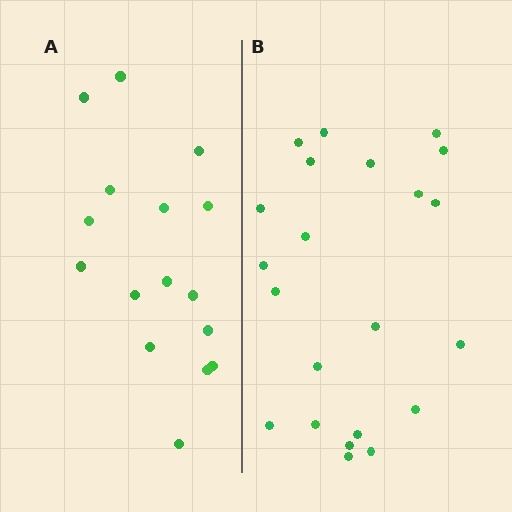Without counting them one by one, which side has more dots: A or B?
Region B (the right region) has more dots.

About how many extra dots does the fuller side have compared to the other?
Region B has about 6 more dots than region A.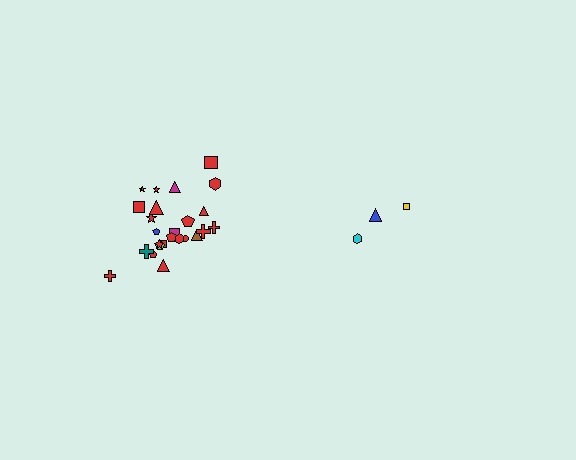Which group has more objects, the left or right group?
The left group.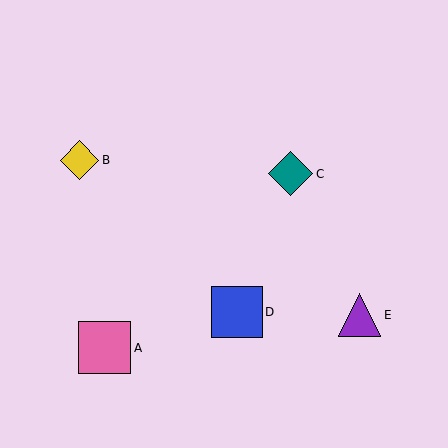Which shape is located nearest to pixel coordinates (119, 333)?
The pink square (labeled A) at (105, 348) is nearest to that location.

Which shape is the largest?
The pink square (labeled A) is the largest.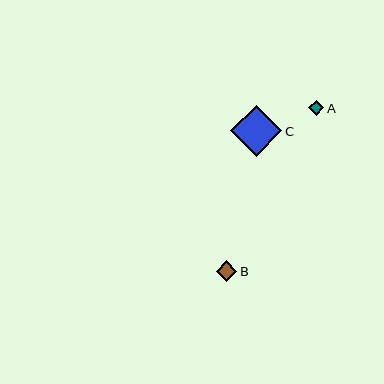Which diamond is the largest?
Diamond C is the largest with a size of approximately 51 pixels.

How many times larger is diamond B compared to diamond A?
Diamond B is approximately 1.3 times the size of diamond A.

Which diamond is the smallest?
Diamond A is the smallest with a size of approximately 16 pixels.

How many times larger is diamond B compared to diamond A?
Diamond B is approximately 1.3 times the size of diamond A.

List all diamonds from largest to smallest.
From largest to smallest: C, B, A.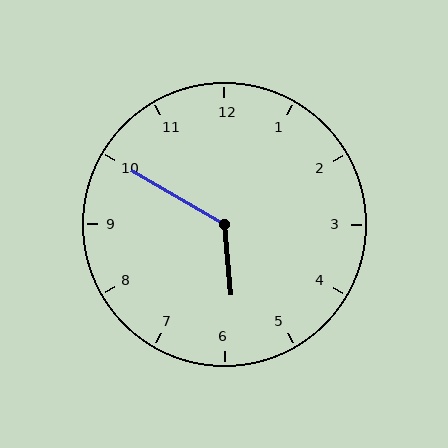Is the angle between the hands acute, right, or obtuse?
It is obtuse.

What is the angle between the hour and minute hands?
Approximately 125 degrees.